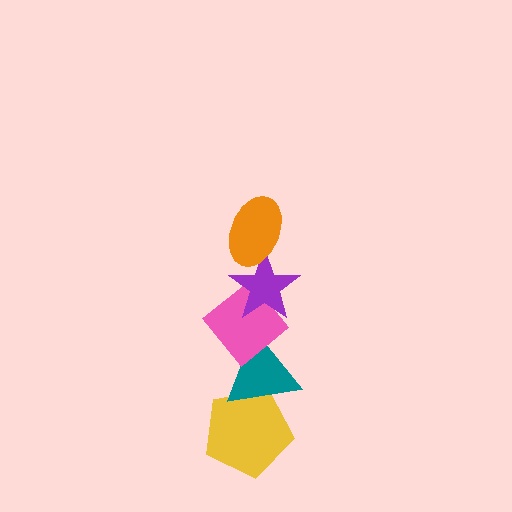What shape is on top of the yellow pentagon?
The teal triangle is on top of the yellow pentagon.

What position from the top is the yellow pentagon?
The yellow pentagon is 5th from the top.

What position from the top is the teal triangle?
The teal triangle is 4th from the top.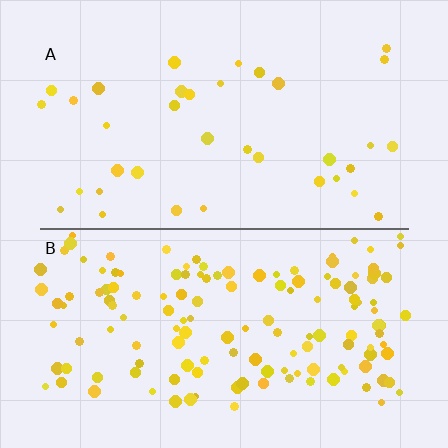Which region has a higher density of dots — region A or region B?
B (the bottom).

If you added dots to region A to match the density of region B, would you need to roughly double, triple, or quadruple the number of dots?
Approximately quadruple.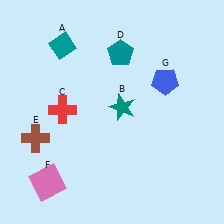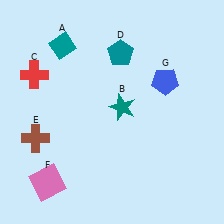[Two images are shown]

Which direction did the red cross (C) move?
The red cross (C) moved up.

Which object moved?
The red cross (C) moved up.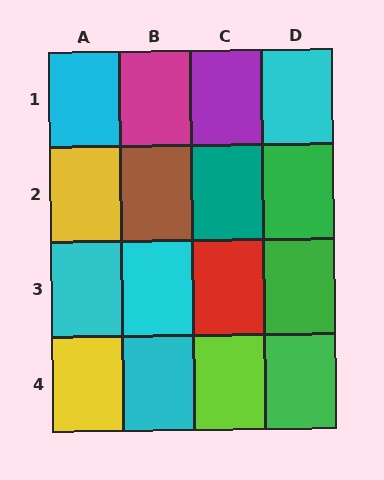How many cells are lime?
1 cell is lime.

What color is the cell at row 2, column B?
Brown.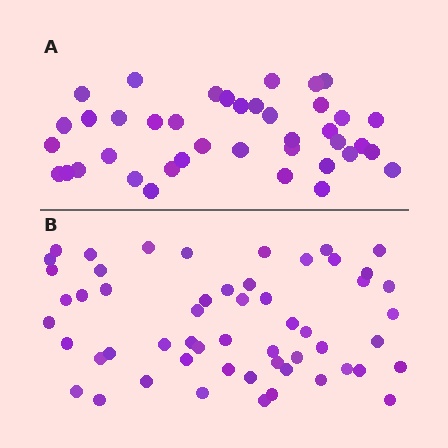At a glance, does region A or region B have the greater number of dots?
Region B (the bottom region) has more dots.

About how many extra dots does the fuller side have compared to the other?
Region B has approximately 15 more dots than region A.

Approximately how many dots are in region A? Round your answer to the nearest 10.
About 40 dots.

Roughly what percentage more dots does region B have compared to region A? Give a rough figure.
About 40% more.